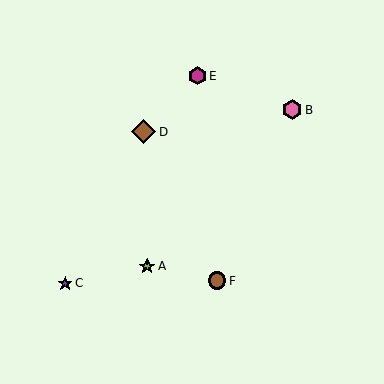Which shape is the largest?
The brown diamond (labeled D) is the largest.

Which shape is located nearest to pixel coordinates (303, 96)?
The pink hexagon (labeled B) at (292, 109) is nearest to that location.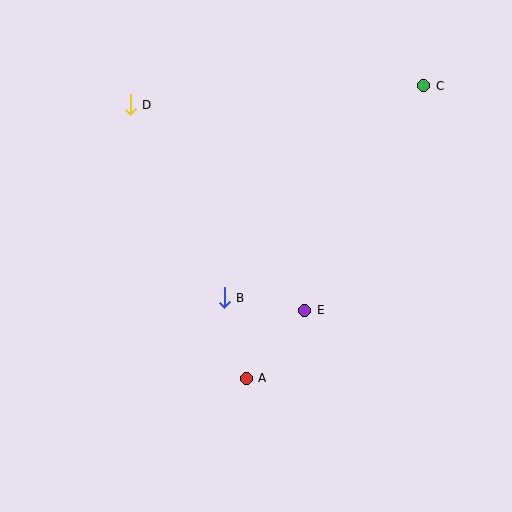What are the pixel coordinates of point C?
Point C is at (424, 86).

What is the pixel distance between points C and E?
The distance between C and E is 254 pixels.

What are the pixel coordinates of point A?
Point A is at (246, 378).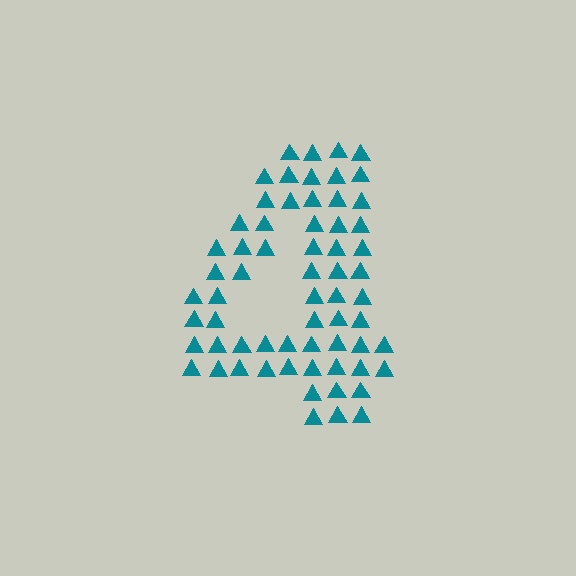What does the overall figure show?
The overall figure shows the digit 4.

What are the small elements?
The small elements are triangles.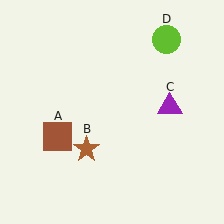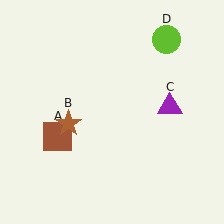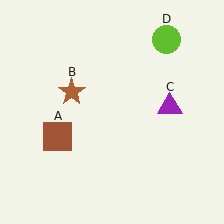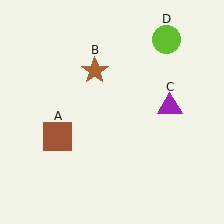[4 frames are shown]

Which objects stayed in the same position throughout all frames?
Brown square (object A) and purple triangle (object C) and lime circle (object D) remained stationary.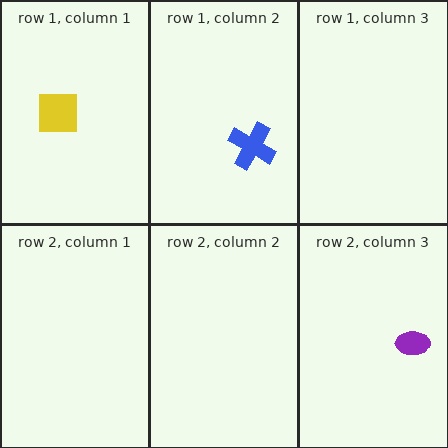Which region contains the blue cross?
The row 1, column 2 region.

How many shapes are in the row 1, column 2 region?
1.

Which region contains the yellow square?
The row 1, column 1 region.